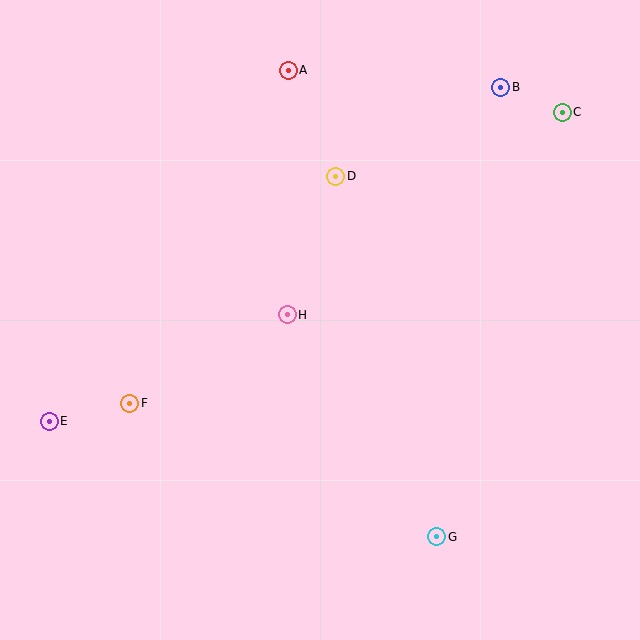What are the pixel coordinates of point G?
Point G is at (437, 537).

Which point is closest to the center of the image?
Point H at (287, 315) is closest to the center.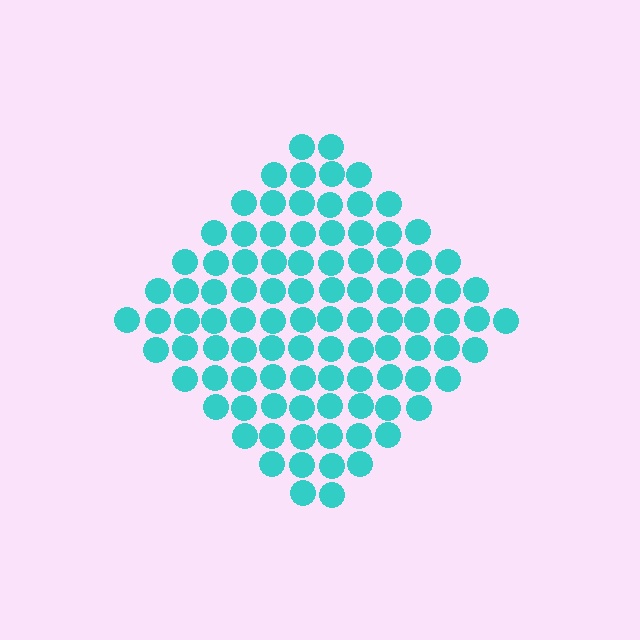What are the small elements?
The small elements are circles.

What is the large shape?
The large shape is a diamond.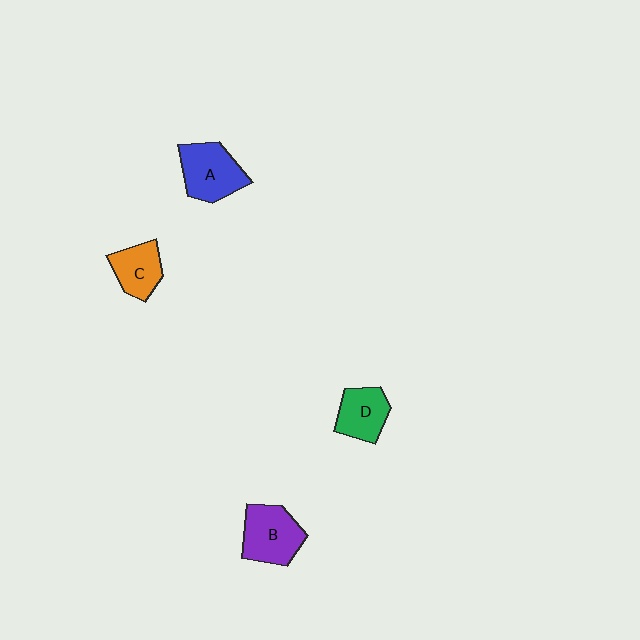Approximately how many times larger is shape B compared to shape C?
Approximately 1.4 times.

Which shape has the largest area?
Shape A (blue).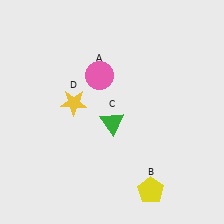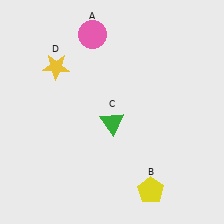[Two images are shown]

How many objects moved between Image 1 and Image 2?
2 objects moved between the two images.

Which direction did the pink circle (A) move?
The pink circle (A) moved up.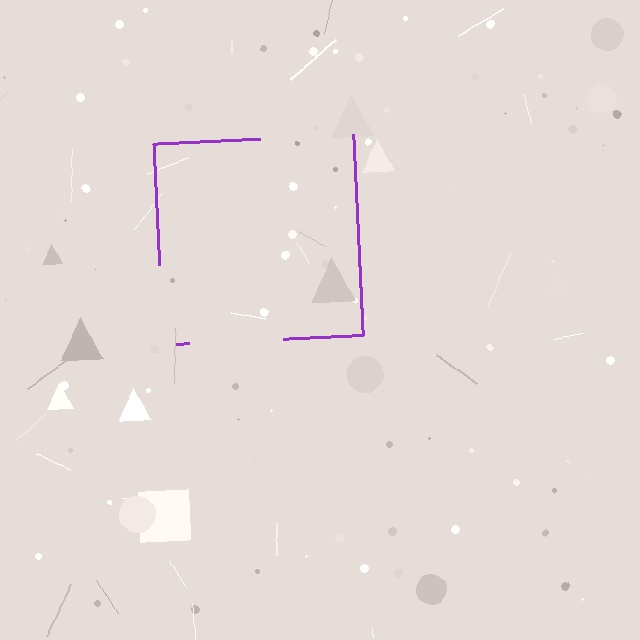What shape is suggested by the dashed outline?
The dashed outline suggests a square.